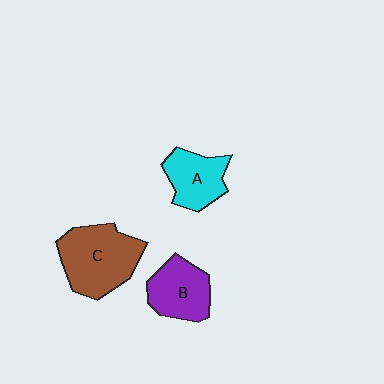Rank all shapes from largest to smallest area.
From largest to smallest: C (brown), B (purple), A (cyan).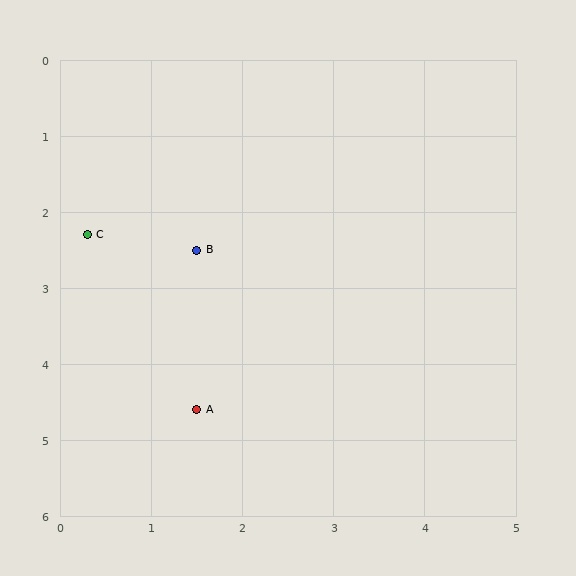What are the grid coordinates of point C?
Point C is at approximately (0.3, 2.3).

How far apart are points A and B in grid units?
Points A and B are about 2.1 grid units apart.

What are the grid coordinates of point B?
Point B is at approximately (1.5, 2.5).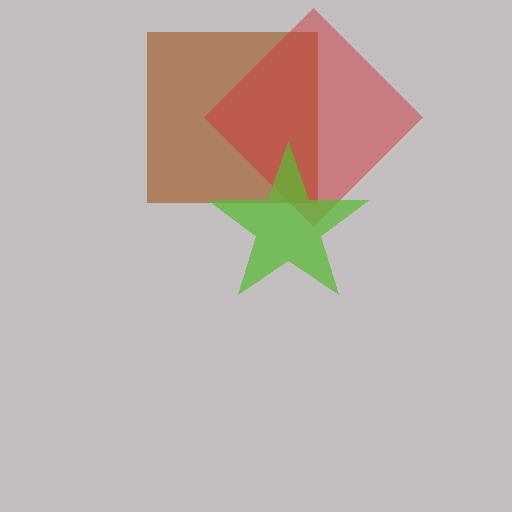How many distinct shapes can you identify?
There are 3 distinct shapes: a brown square, a red diamond, a lime star.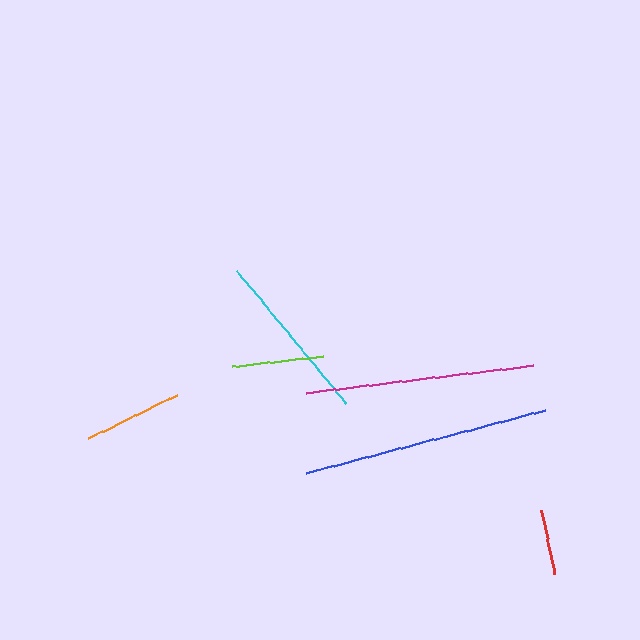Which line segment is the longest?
The blue line is the longest at approximately 248 pixels.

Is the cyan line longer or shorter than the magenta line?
The magenta line is longer than the cyan line.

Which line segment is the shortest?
The red line is the shortest at approximately 65 pixels.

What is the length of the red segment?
The red segment is approximately 65 pixels long.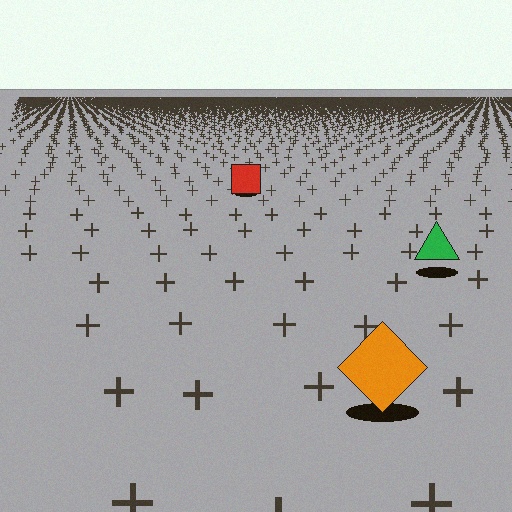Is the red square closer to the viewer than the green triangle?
No. The green triangle is closer — you can tell from the texture gradient: the ground texture is coarser near it.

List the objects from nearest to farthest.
From nearest to farthest: the orange diamond, the green triangle, the red square.